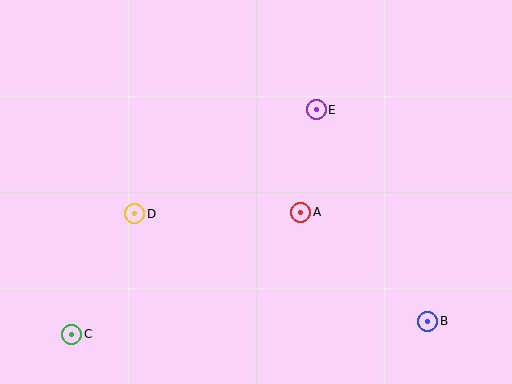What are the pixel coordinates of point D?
Point D is at (134, 214).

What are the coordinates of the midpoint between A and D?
The midpoint between A and D is at (218, 213).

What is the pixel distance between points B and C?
The distance between B and C is 356 pixels.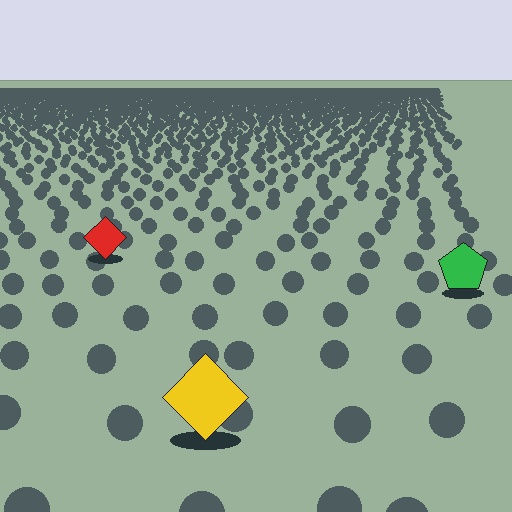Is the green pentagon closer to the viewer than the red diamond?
Yes. The green pentagon is closer — you can tell from the texture gradient: the ground texture is coarser near it.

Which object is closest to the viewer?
The yellow diamond is closest. The texture marks near it are larger and more spread out.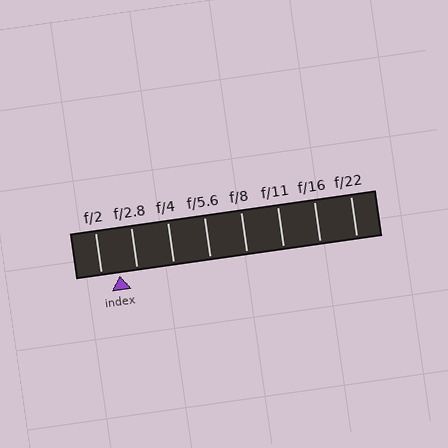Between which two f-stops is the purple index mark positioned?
The index mark is between f/2 and f/2.8.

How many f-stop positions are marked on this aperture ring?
There are 8 f-stop positions marked.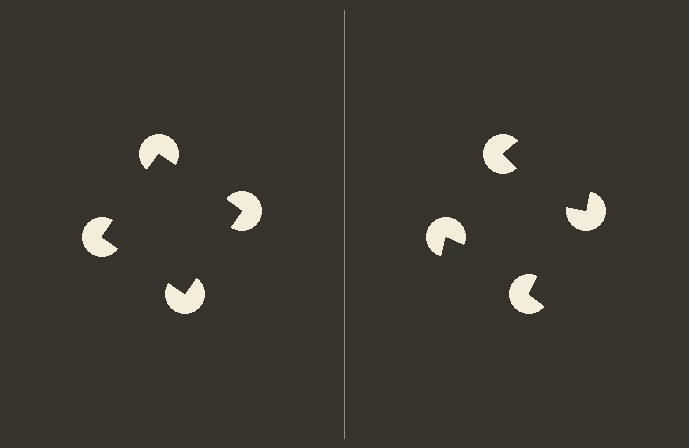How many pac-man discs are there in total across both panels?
8 — 4 on each side.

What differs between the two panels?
The pac-man discs are positioned identically on both sides; only the wedge orientations differ. On the left they align to a square; on the right they are misaligned.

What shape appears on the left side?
An illusory square.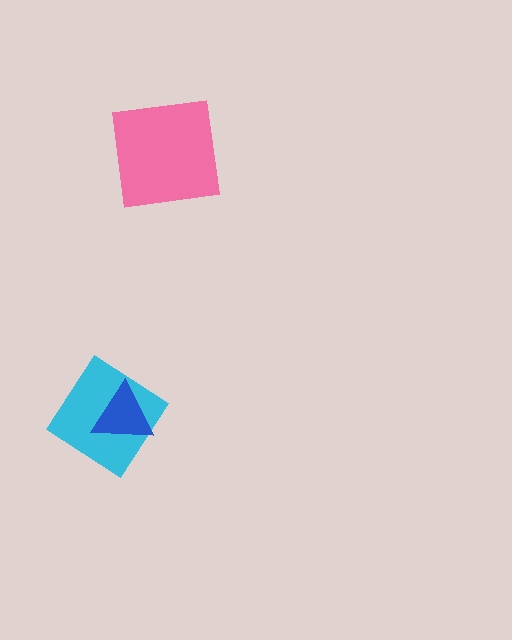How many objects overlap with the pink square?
0 objects overlap with the pink square.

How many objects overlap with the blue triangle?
1 object overlaps with the blue triangle.